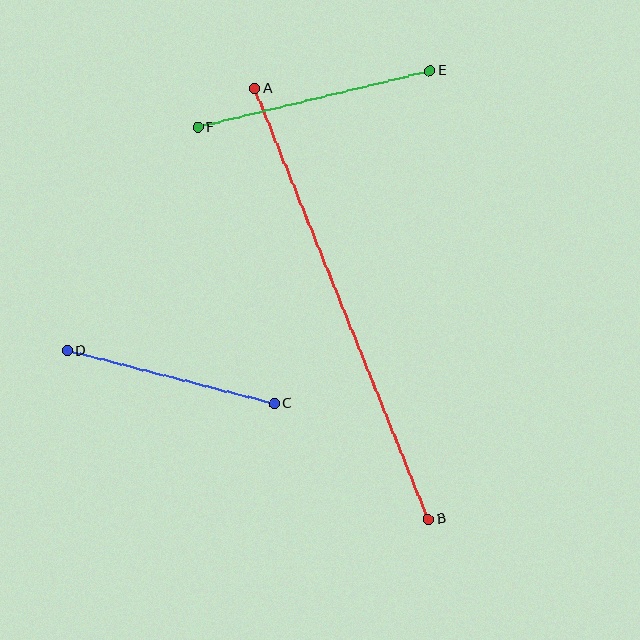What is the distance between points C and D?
The distance is approximately 214 pixels.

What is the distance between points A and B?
The distance is approximately 465 pixels.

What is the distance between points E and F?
The distance is approximately 239 pixels.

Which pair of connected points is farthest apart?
Points A and B are farthest apart.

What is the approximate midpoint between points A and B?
The midpoint is at approximately (341, 304) pixels.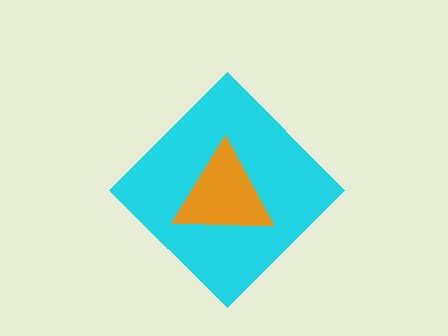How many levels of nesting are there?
2.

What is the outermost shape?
The cyan diamond.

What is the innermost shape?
The orange triangle.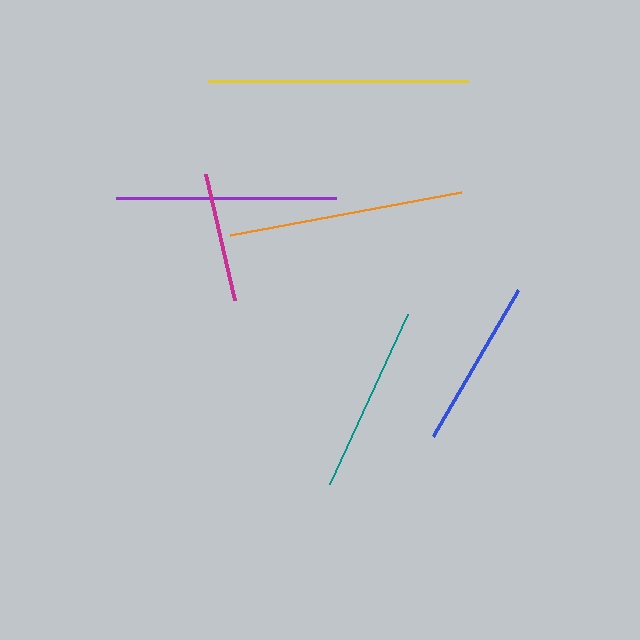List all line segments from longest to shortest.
From longest to shortest: yellow, orange, purple, teal, blue, magenta.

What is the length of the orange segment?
The orange segment is approximately 234 pixels long.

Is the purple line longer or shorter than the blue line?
The purple line is longer than the blue line.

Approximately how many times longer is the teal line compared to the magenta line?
The teal line is approximately 1.5 times the length of the magenta line.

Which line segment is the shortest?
The magenta line is the shortest at approximately 129 pixels.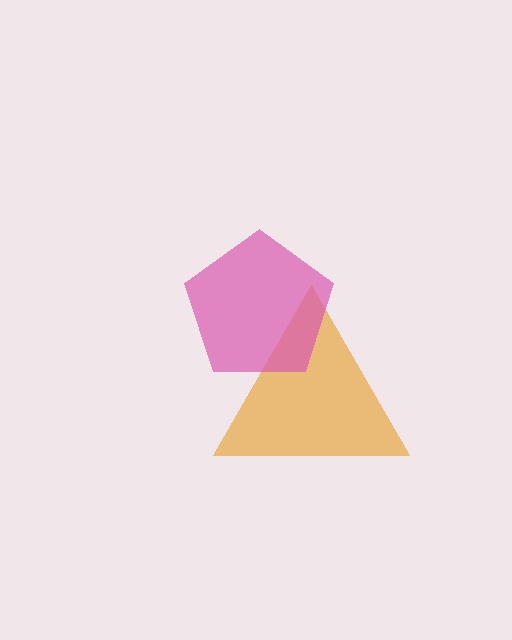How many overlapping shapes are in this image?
There are 2 overlapping shapes in the image.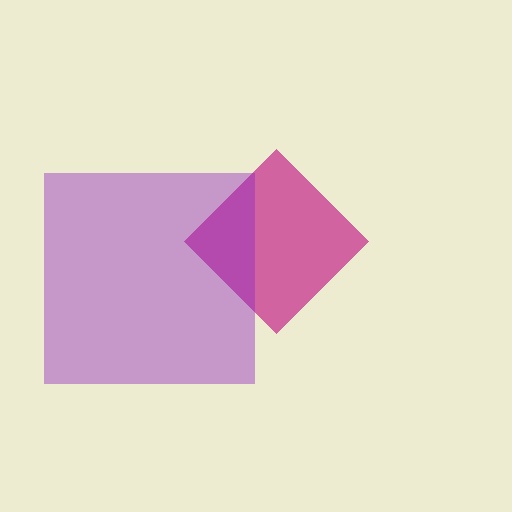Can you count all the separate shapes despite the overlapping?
Yes, there are 2 separate shapes.